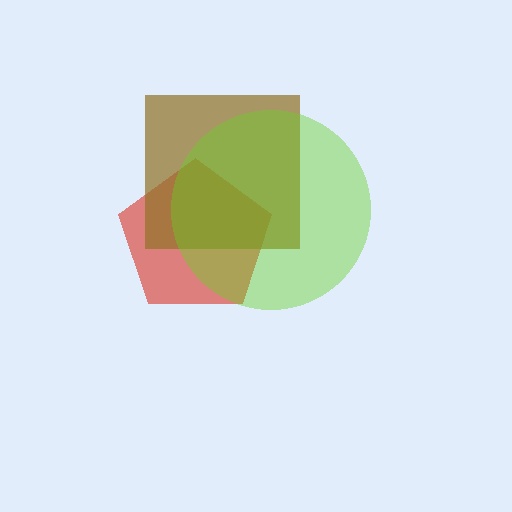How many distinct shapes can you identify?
There are 3 distinct shapes: a red pentagon, a brown square, a lime circle.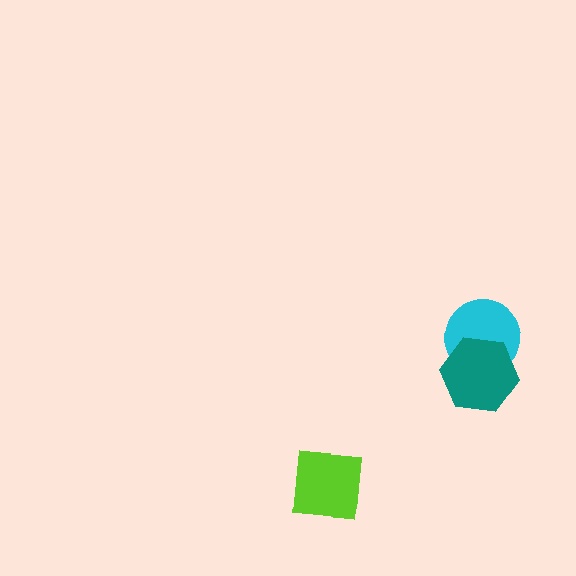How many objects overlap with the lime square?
0 objects overlap with the lime square.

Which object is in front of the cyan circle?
The teal hexagon is in front of the cyan circle.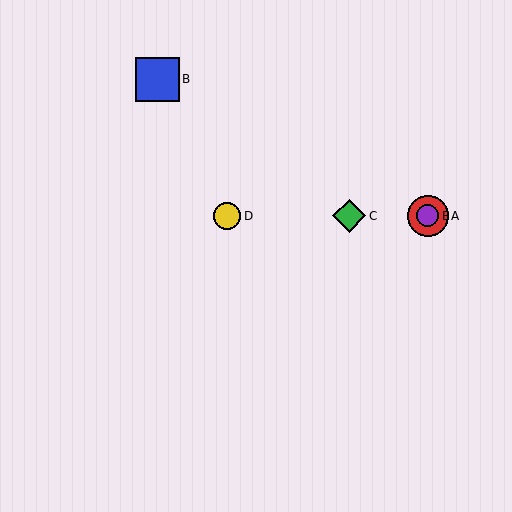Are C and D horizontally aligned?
Yes, both are at y≈216.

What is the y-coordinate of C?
Object C is at y≈216.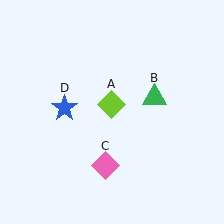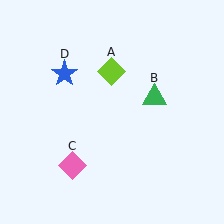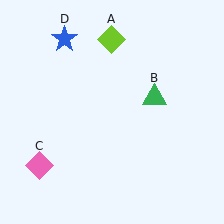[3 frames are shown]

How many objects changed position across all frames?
3 objects changed position: lime diamond (object A), pink diamond (object C), blue star (object D).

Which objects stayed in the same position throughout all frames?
Green triangle (object B) remained stationary.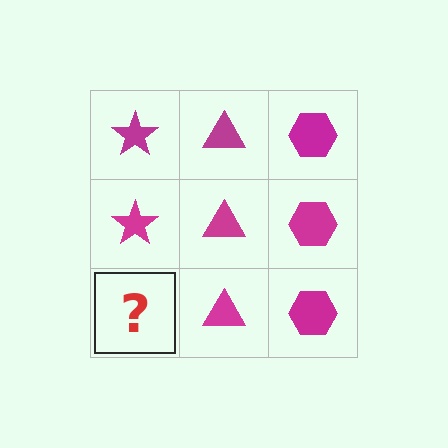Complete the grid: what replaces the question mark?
The question mark should be replaced with a magenta star.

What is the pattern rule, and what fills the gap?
The rule is that each column has a consistent shape. The gap should be filled with a magenta star.